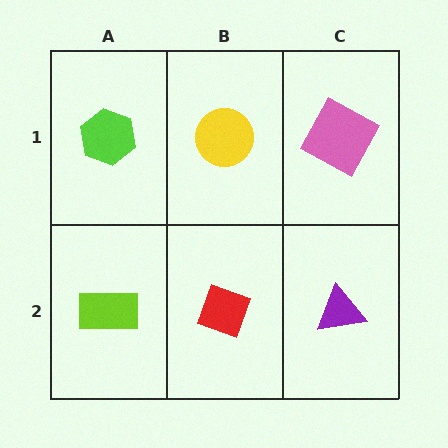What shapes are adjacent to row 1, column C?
A purple triangle (row 2, column C), a yellow circle (row 1, column B).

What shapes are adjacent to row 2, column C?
A pink square (row 1, column C), a red diamond (row 2, column B).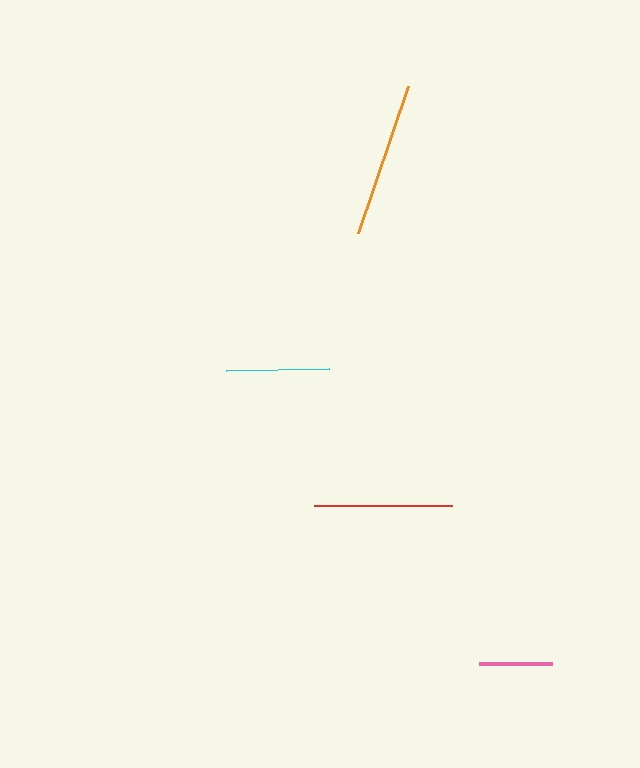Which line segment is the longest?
The orange line is the longest at approximately 155 pixels.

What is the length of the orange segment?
The orange segment is approximately 155 pixels long.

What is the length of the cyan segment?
The cyan segment is approximately 103 pixels long.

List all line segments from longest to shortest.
From longest to shortest: orange, red, cyan, pink.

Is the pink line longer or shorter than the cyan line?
The cyan line is longer than the pink line.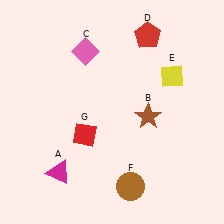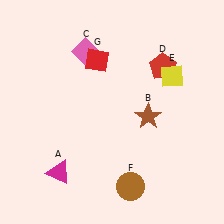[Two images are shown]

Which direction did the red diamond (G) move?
The red diamond (G) moved up.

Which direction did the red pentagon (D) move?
The red pentagon (D) moved down.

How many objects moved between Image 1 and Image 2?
2 objects moved between the two images.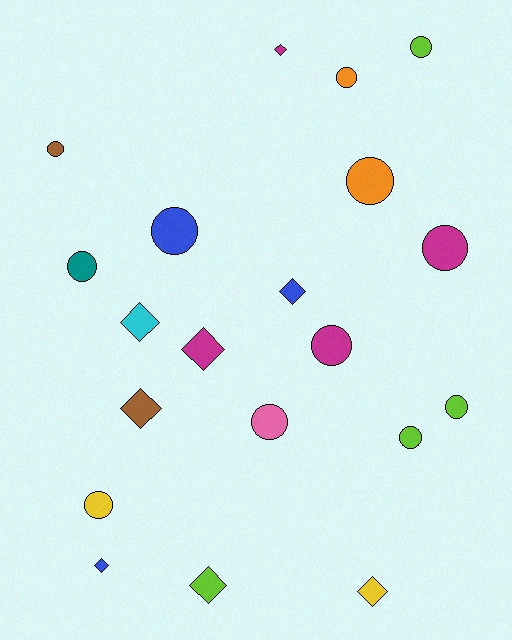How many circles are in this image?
There are 12 circles.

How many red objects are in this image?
There are no red objects.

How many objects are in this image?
There are 20 objects.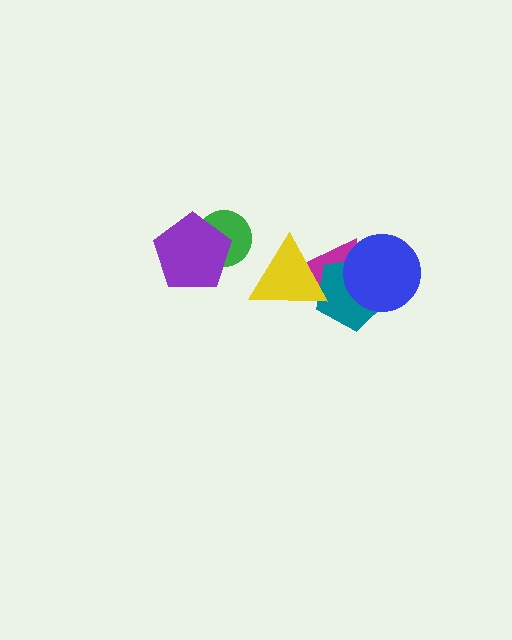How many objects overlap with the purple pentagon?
1 object overlaps with the purple pentagon.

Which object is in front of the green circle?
The purple pentagon is in front of the green circle.